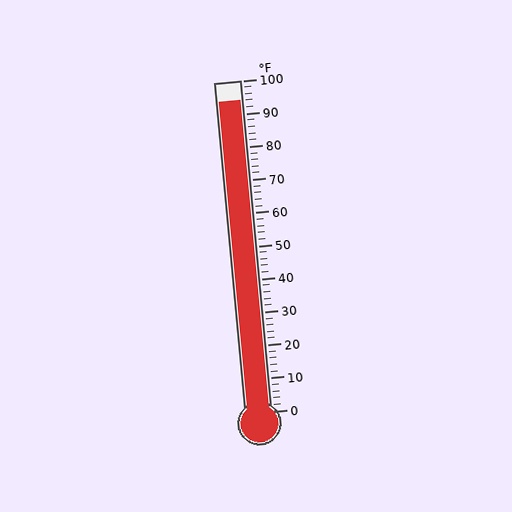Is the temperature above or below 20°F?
The temperature is above 20°F.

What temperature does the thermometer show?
The thermometer shows approximately 94°F.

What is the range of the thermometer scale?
The thermometer scale ranges from 0°F to 100°F.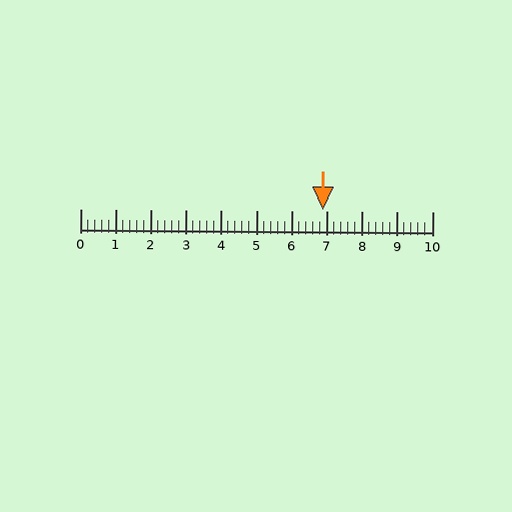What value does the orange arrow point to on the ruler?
The orange arrow points to approximately 6.9.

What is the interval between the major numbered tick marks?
The major tick marks are spaced 1 units apart.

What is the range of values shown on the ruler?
The ruler shows values from 0 to 10.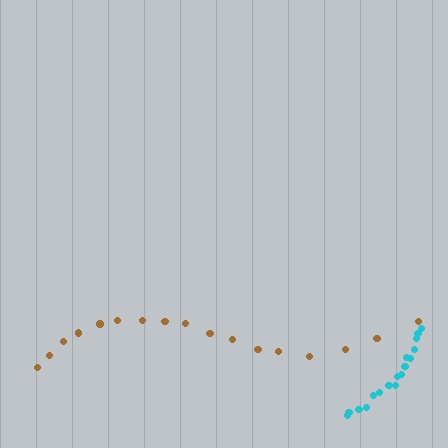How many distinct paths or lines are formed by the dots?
There are 2 distinct paths.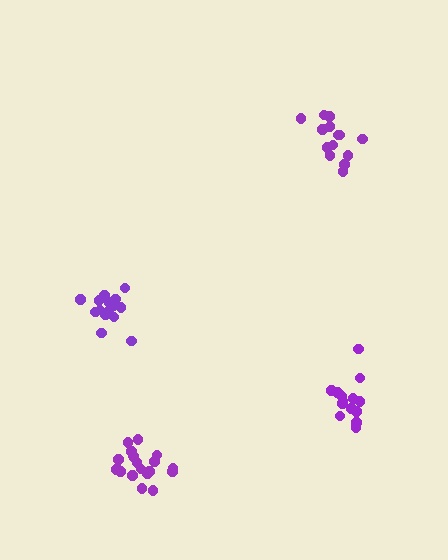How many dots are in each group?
Group 1: 18 dots, Group 2: 20 dots, Group 3: 14 dots, Group 4: 14 dots (66 total).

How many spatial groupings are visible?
There are 4 spatial groupings.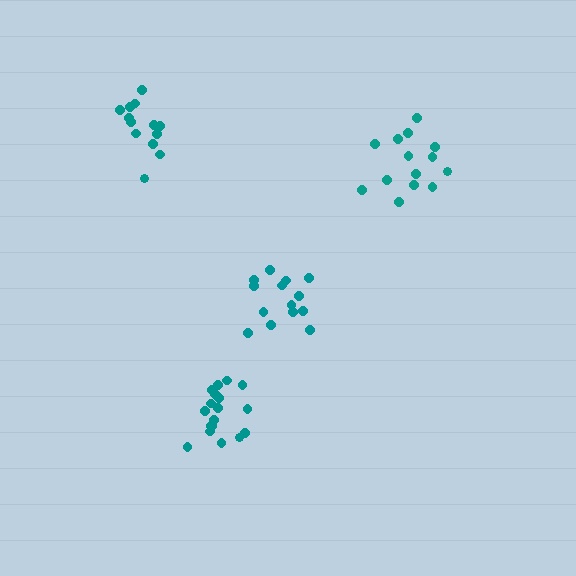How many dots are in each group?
Group 1: 13 dots, Group 2: 18 dots, Group 3: 14 dots, Group 4: 14 dots (59 total).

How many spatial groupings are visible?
There are 4 spatial groupings.